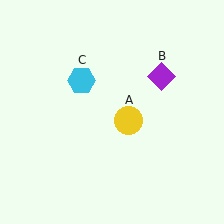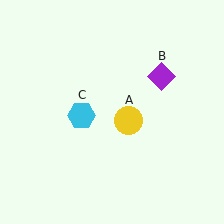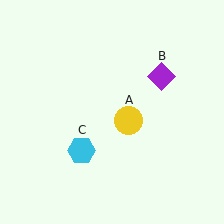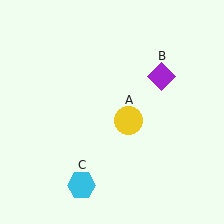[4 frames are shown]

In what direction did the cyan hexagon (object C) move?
The cyan hexagon (object C) moved down.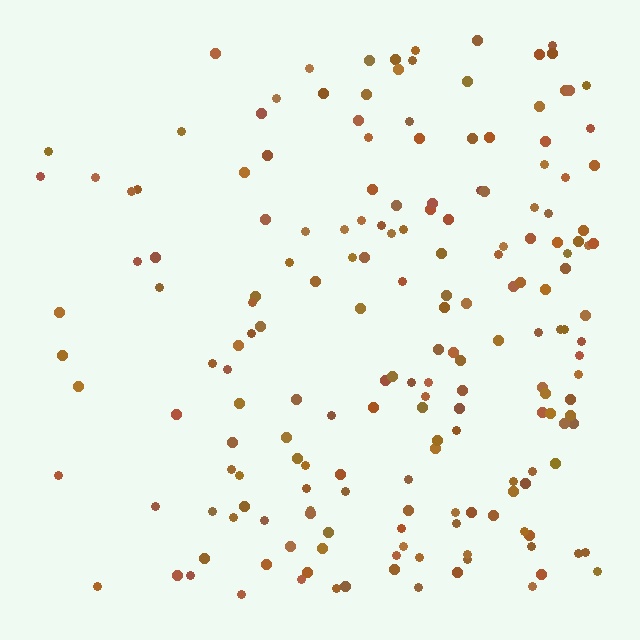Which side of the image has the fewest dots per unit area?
The left.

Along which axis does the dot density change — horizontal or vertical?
Horizontal.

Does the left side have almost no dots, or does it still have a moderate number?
Still a moderate number, just noticeably fewer than the right.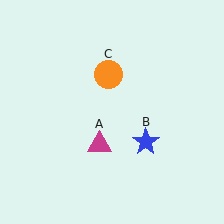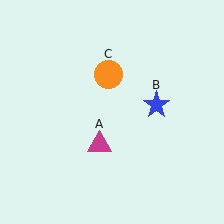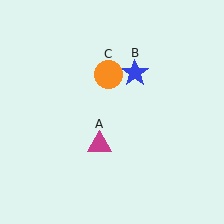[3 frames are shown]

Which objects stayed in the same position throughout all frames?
Magenta triangle (object A) and orange circle (object C) remained stationary.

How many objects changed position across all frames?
1 object changed position: blue star (object B).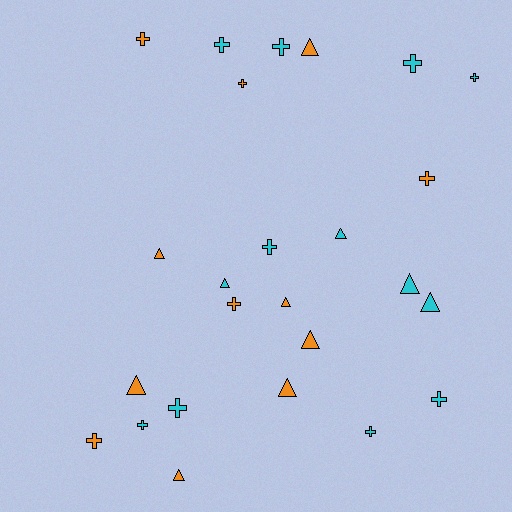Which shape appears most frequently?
Cross, with 14 objects.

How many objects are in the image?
There are 25 objects.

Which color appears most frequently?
Cyan, with 13 objects.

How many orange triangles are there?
There are 7 orange triangles.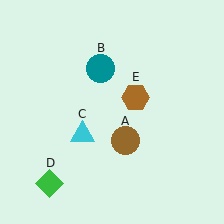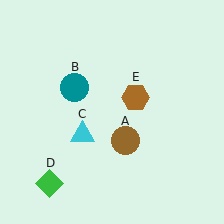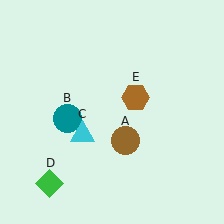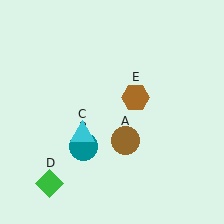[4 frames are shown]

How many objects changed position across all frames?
1 object changed position: teal circle (object B).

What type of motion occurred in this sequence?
The teal circle (object B) rotated counterclockwise around the center of the scene.